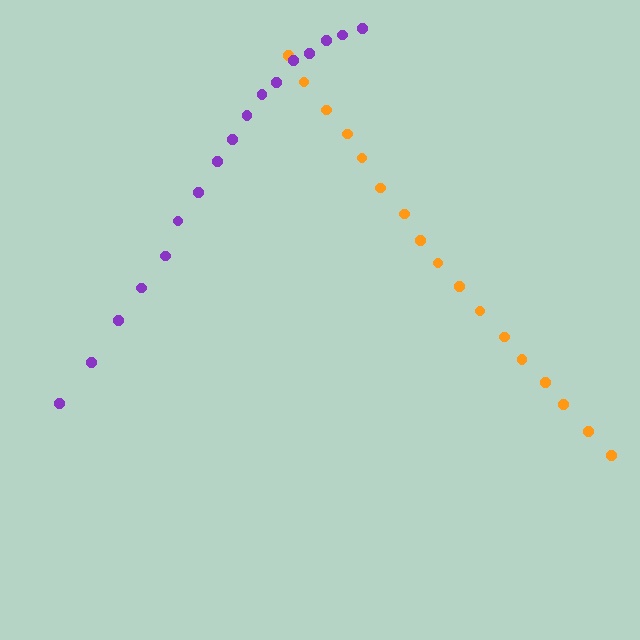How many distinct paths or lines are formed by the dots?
There are 2 distinct paths.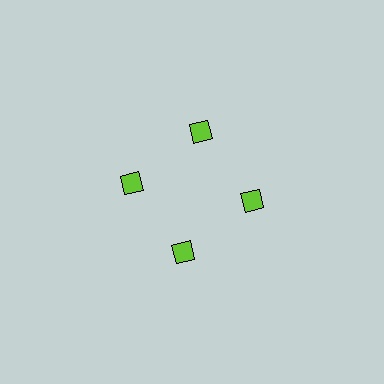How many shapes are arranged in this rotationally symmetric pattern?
There are 4 shapes, arranged in 4 groups of 1.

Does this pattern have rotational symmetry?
Yes, this pattern has 4-fold rotational symmetry. It looks the same after rotating 90 degrees around the center.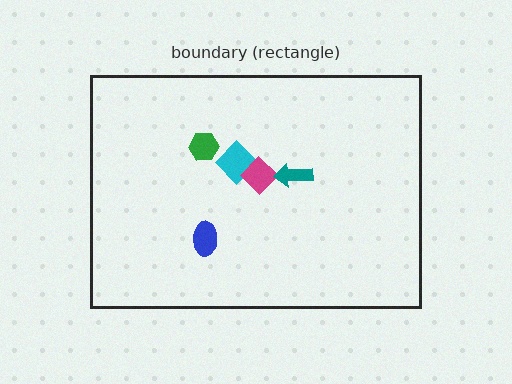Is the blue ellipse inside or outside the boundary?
Inside.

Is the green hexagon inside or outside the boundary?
Inside.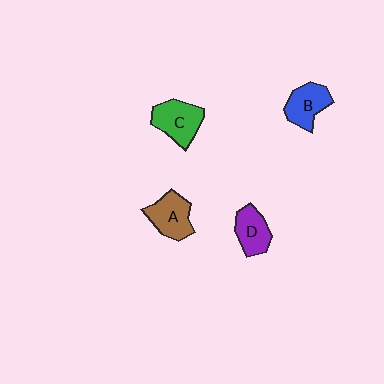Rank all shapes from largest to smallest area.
From largest to smallest: C (green), A (brown), B (blue), D (purple).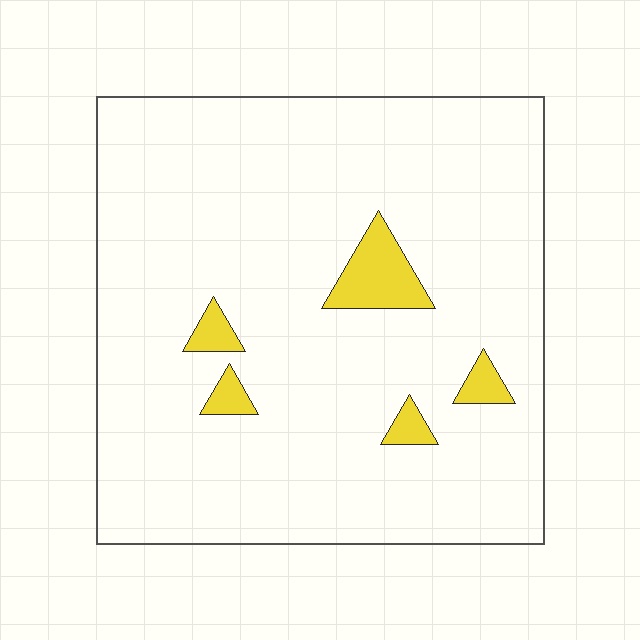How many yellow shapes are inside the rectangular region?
5.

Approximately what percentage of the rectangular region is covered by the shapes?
Approximately 5%.